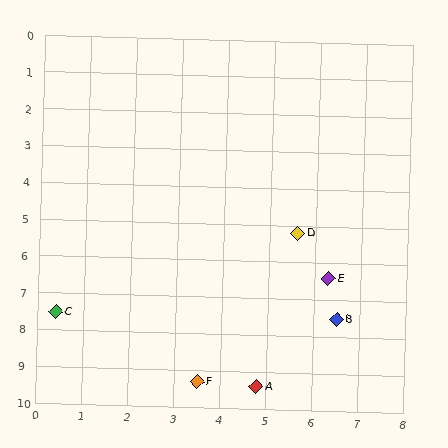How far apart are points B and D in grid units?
Points B and D are about 2.5 grid units apart.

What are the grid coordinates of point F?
Point F is at approximately (3.5, 9.3).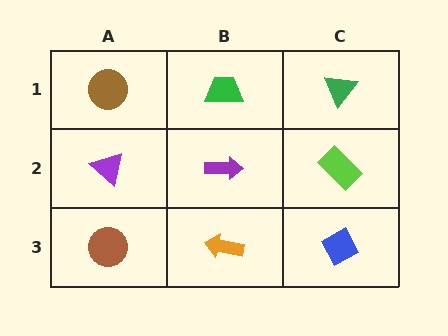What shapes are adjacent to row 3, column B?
A purple arrow (row 2, column B), a brown circle (row 3, column A), a blue diamond (row 3, column C).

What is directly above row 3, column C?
A lime rectangle.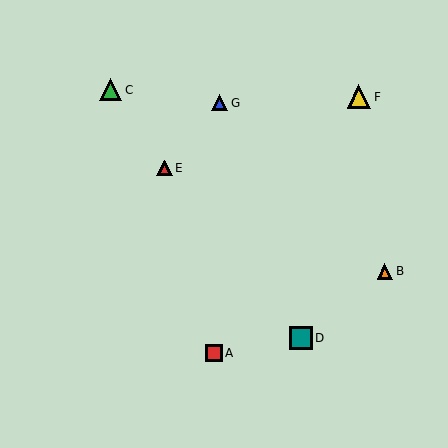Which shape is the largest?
The yellow triangle (labeled F) is the largest.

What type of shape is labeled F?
Shape F is a yellow triangle.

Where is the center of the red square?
The center of the red square is at (214, 353).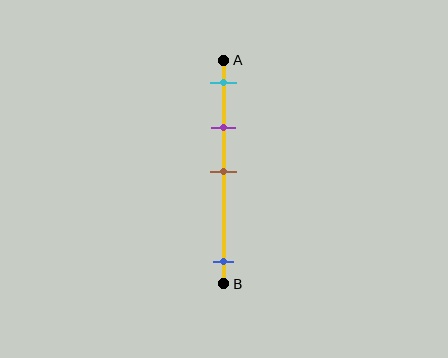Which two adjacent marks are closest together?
The cyan and purple marks are the closest adjacent pair.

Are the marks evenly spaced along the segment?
No, the marks are not evenly spaced.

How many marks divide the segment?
There are 4 marks dividing the segment.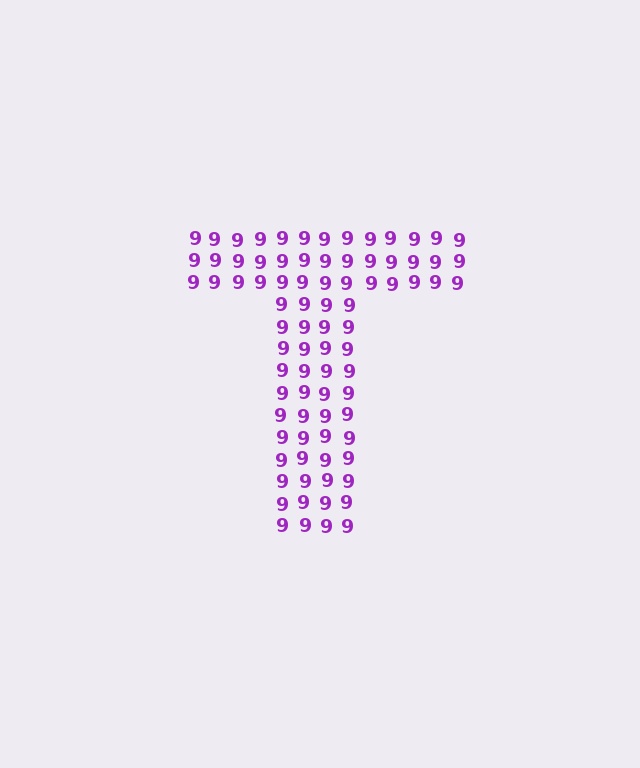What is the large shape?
The large shape is the letter T.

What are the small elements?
The small elements are digit 9's.